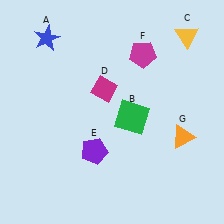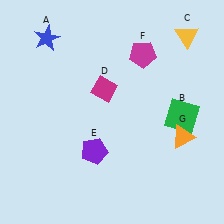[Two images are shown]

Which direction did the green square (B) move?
The green square (B) moved right.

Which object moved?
The green square (B) moved right.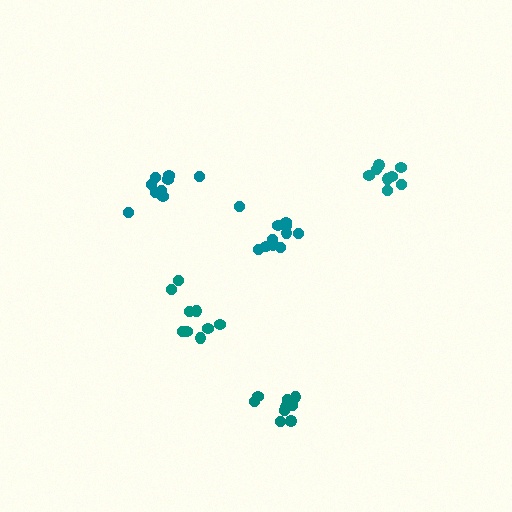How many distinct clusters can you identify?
There are 5 distinct clusters.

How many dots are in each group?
Group 1: 9 dots, Group 2: 9 dots, Group 3: 8 dots, Group 4: 9 dots, Group 5: 11 dots (46 total).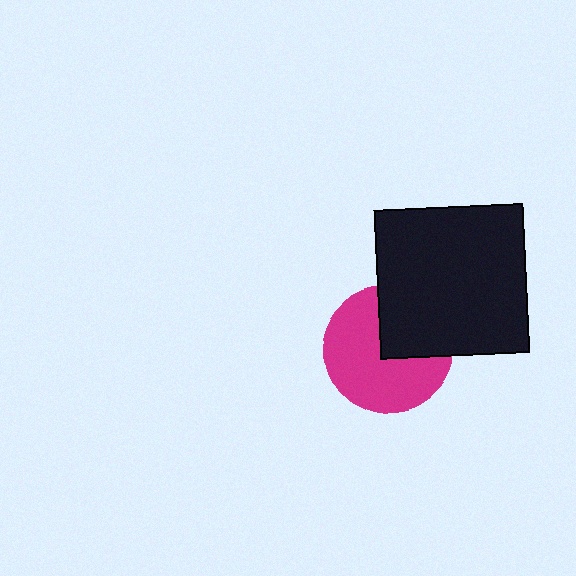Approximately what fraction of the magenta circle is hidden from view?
Roughly 34% of the magenta circle is hidden behind the black square.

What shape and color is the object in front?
The object in front is a black square.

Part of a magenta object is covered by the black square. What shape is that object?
It is a circle.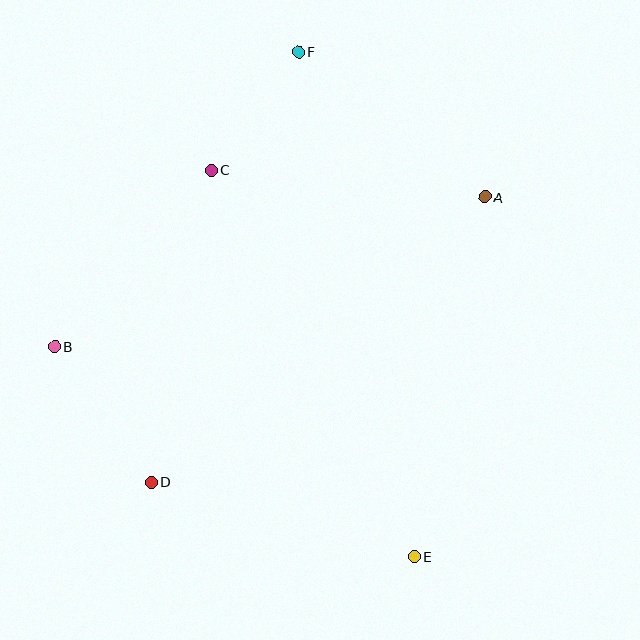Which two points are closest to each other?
Points C and F are closest to each other.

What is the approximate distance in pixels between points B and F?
The distance between B and F is approximately 382 pixels.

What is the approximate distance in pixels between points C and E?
The distance between C and E is approximately 437 pixels.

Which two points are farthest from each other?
Points E and F are farthest from each other.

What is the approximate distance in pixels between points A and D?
The distance between A and D is approximately 439 pixels.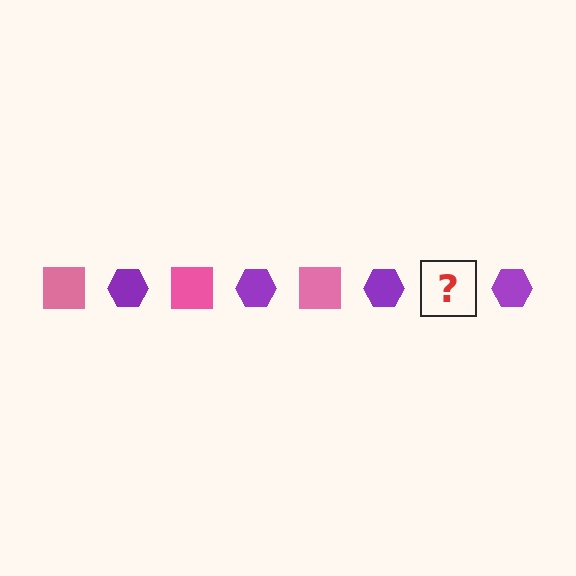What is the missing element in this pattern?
The missing element is a pink square.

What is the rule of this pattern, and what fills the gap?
The rule is that the pattern alternates between pink square and purple hexagon. The gap should be filled with a pink square.